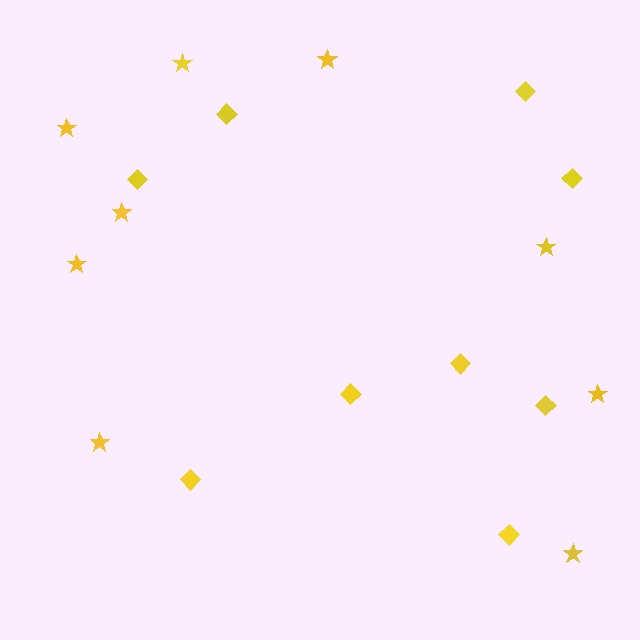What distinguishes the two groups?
There are 2 groups: one group of diamonds (9) and one group of stars (9).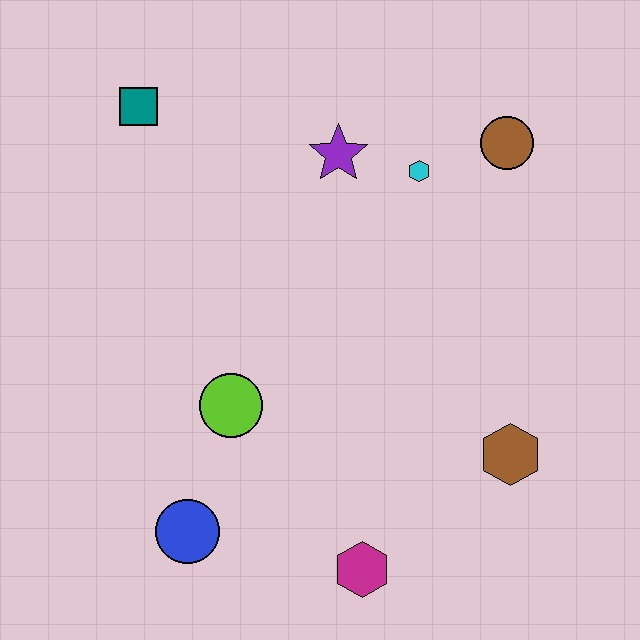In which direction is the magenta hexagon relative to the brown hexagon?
The magenta hexagon is to the left of the brown hexagon.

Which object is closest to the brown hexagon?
The magenta hexagon is closest to the brown hexagon.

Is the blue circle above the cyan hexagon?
No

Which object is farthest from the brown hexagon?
The teal square is farthest from the brown hexagon.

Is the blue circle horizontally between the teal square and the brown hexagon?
Yes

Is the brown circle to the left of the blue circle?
No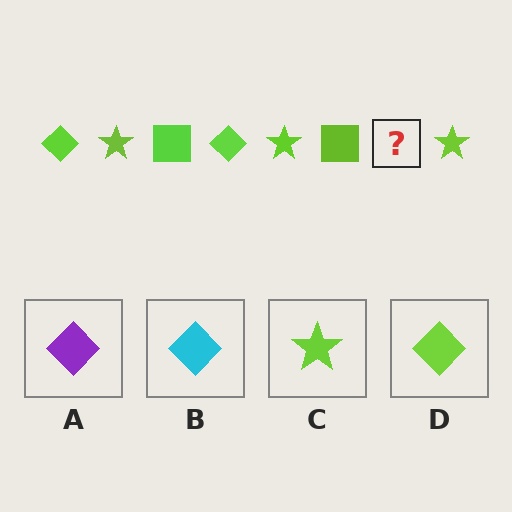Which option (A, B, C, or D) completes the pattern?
D.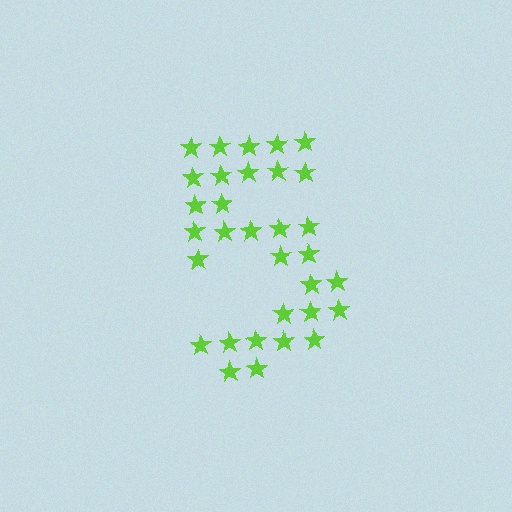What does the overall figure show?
The overall figure shows the digit 5.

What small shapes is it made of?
It is made of small stars.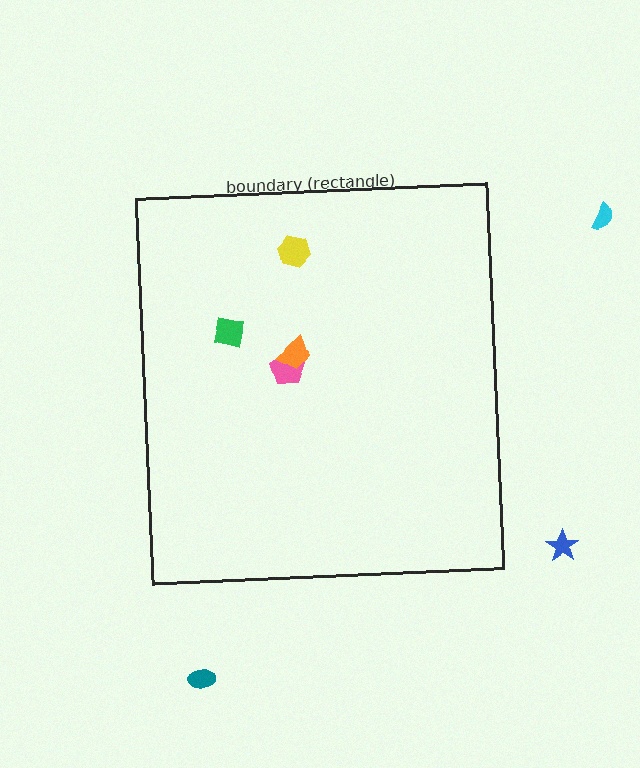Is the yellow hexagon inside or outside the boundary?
Inside.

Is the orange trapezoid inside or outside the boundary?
Inside.